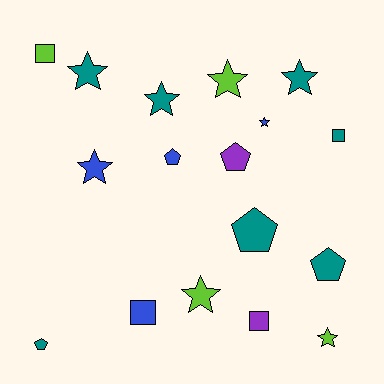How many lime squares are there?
There is 1 lime square.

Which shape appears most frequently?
Star, with 8 objects.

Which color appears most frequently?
Teal, with 7 objects.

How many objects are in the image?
There are 17 objects.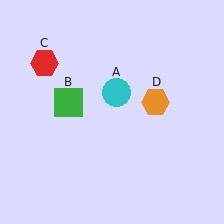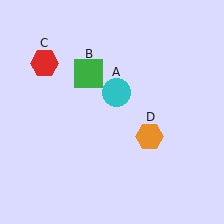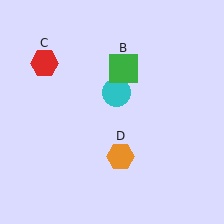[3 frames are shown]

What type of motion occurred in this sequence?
The green square (object B), orange hexagon (object D) rotated clockwise around the center of the scene.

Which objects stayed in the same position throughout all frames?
Cyan circle (object A) and red hexagon (object C) remained stationary.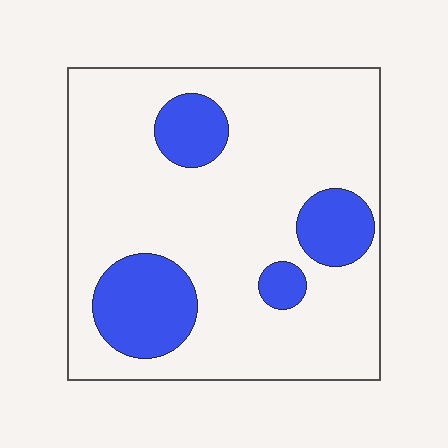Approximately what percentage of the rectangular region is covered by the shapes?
Approximately 20%.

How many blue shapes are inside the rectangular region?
4.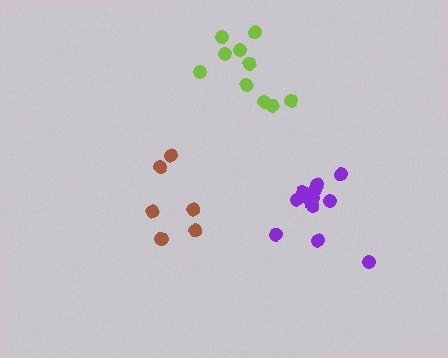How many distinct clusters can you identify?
There are 3 distinct clusters.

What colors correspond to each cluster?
The clusters are colored: purple, brown, lime.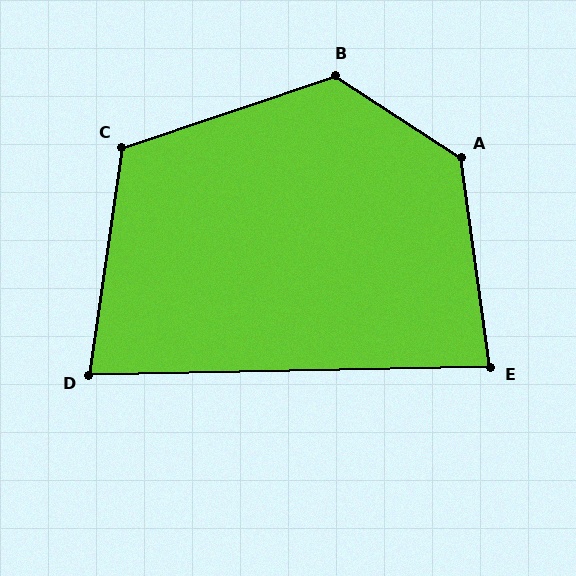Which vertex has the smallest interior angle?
D, at approximately 81 degrees.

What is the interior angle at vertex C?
Approximately 117 degrees (obtuse).